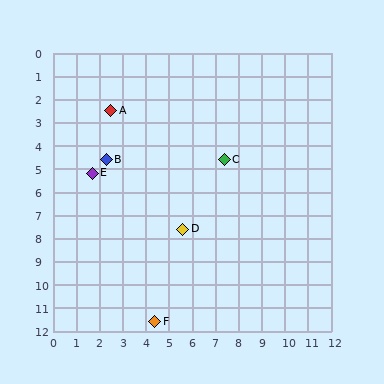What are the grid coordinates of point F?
Point F is at approximately (4.4, 11.6).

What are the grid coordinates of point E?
Point E is at approximately (1.7, 5.2).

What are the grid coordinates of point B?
Point B is at approximately (2.3, 4.6).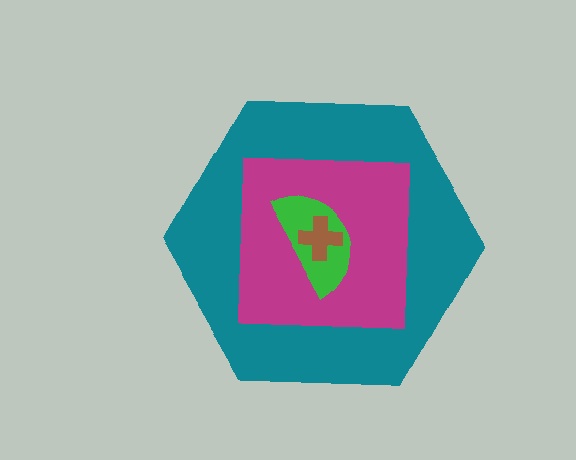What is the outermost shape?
The teal hexagon.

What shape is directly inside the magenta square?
The green semicircle.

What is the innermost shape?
The brown cross.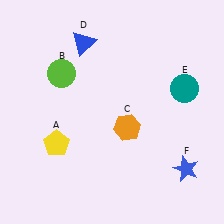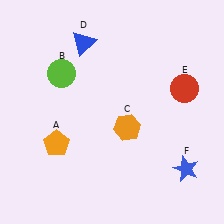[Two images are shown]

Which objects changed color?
A changed from yellow to orange. E changed from teal to red.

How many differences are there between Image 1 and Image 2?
There are 2 differences between the two images.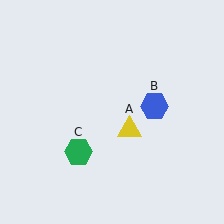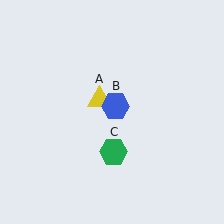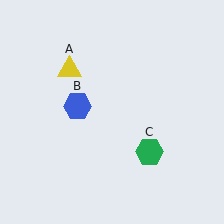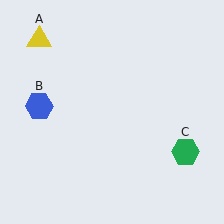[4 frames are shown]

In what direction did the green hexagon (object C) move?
The green hexagon (object C) moved right.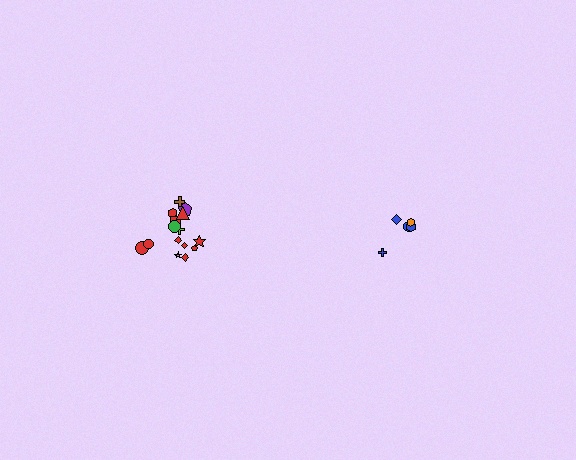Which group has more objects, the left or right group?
The left group.